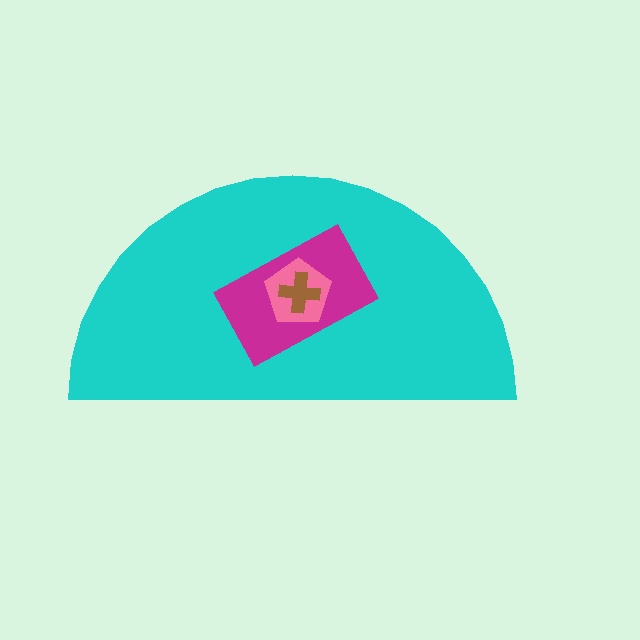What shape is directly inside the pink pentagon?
The brown cross.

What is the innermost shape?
The brown cross.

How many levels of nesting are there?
4.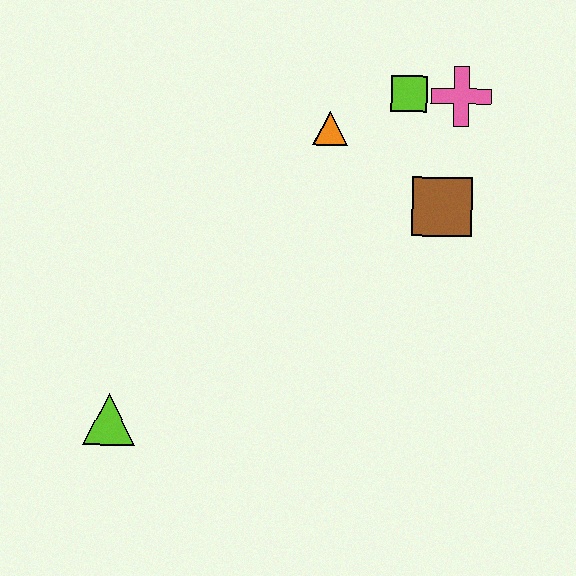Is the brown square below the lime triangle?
No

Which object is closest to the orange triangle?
The lime square is closest to the orange triangle.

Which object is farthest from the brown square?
The lime triangle is farthest from the brown square.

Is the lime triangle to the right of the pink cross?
No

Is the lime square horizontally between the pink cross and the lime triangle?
Yes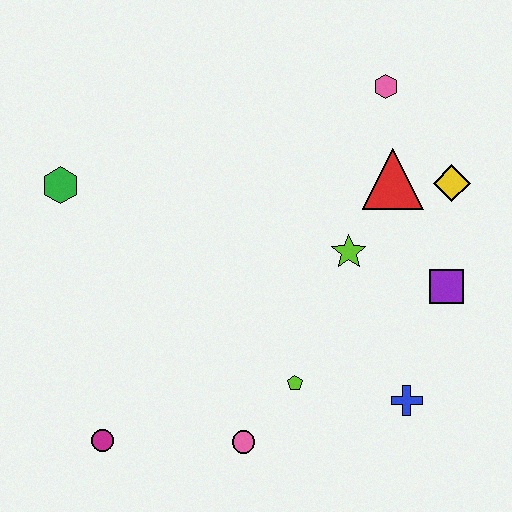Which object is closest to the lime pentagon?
The pink circle is closest to the lime pentagon.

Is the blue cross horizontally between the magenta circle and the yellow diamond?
Yes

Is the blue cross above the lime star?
No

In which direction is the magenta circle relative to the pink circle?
The magenta circle is to the left of the pink circle.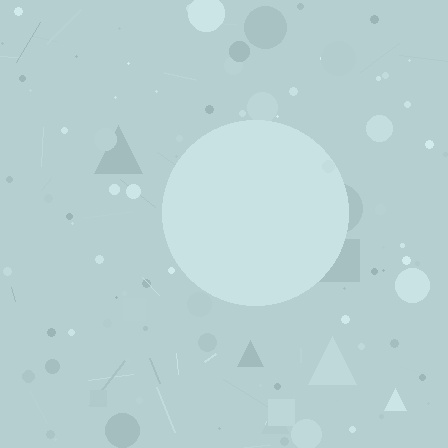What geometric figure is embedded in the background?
A circle is embedded in the background.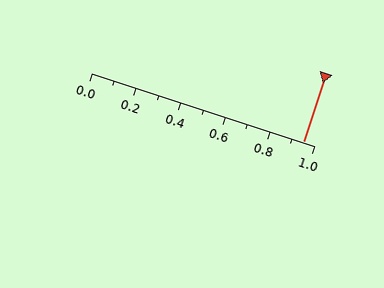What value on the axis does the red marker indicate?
The marker indicates approximately 0.95.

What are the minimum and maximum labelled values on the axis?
The axis runs from 0.0 to 1.0.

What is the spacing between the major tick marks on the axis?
The major ticks are spaced 0.2 apart.